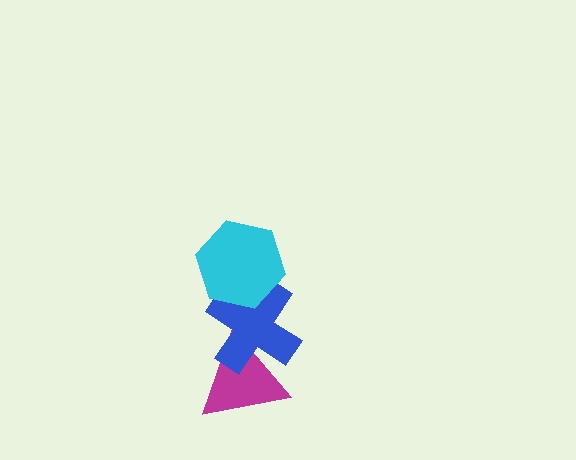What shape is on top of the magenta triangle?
The blue cross is on top of the magenta triangle.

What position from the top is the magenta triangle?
The magenta triangle is 3rd from the top.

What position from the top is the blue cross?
The blue cross is 2nd from the top.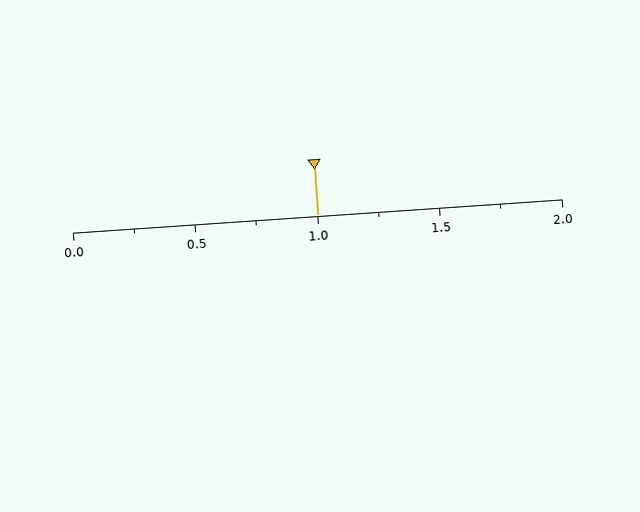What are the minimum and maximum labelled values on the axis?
The axis runs from 0.0 to 2.0.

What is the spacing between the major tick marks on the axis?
The major ticks are spaced 0.5 apart.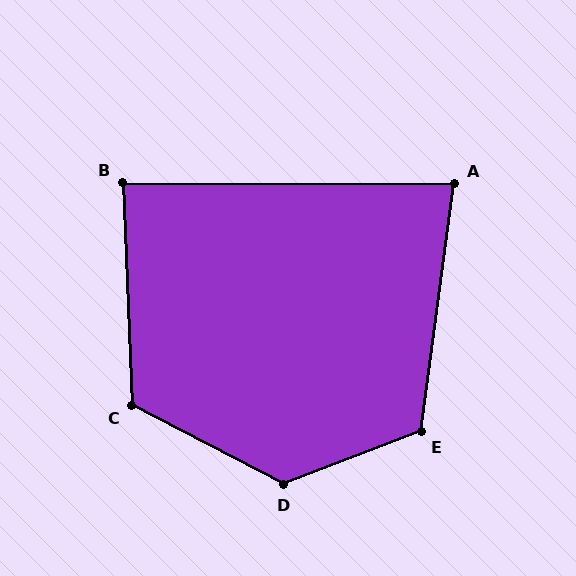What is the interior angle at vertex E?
Approximately 118 degrees (obtuse).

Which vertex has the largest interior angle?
D, at approximately 132 degrees.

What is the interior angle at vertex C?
Approximately 119 degrees (obtuse).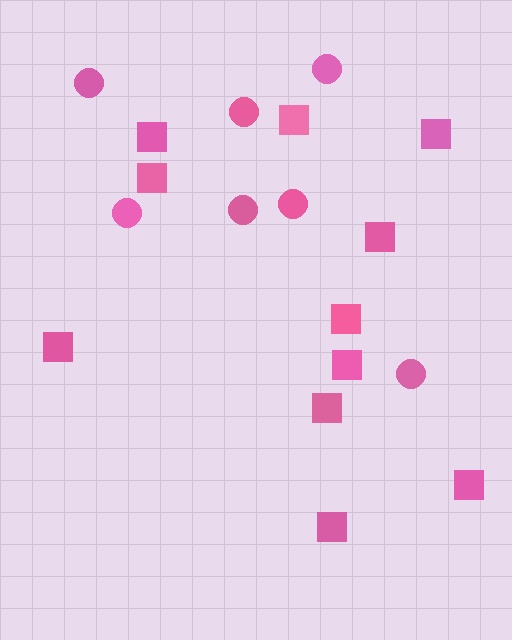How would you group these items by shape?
There are 2 groups: one group of circles (7) and one group of squares (11).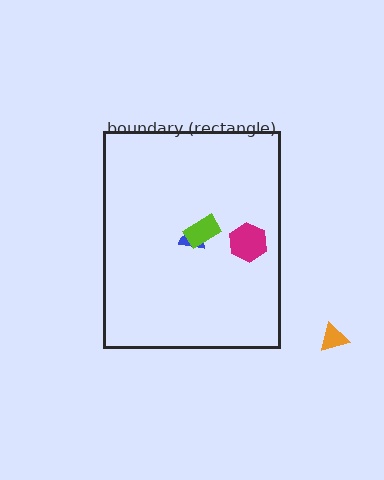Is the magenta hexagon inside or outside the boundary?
Inside.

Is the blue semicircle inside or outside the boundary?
Inside.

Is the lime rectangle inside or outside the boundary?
Inside.